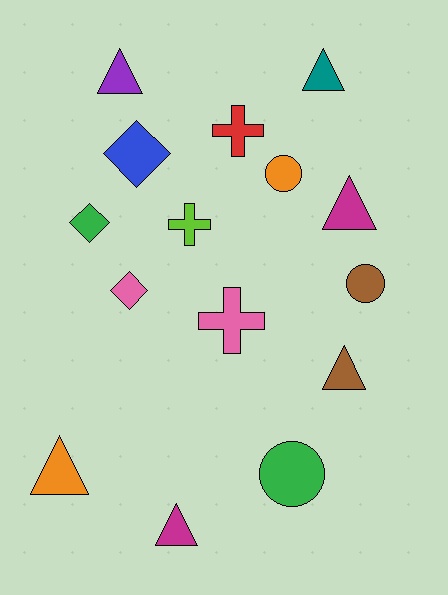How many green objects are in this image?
There are 2 green objects.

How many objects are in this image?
There are 15 objects.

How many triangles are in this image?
There are 6 triangles.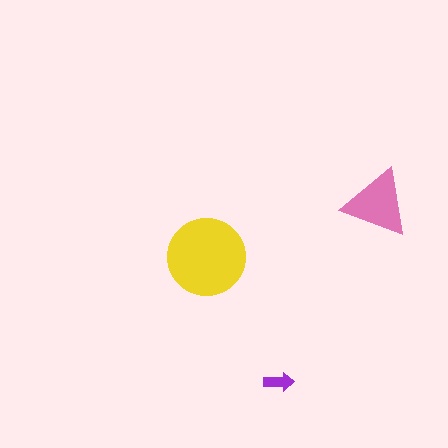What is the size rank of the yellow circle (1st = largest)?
1st.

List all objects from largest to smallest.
The yellow circle, the pink triangle, the purple arrow.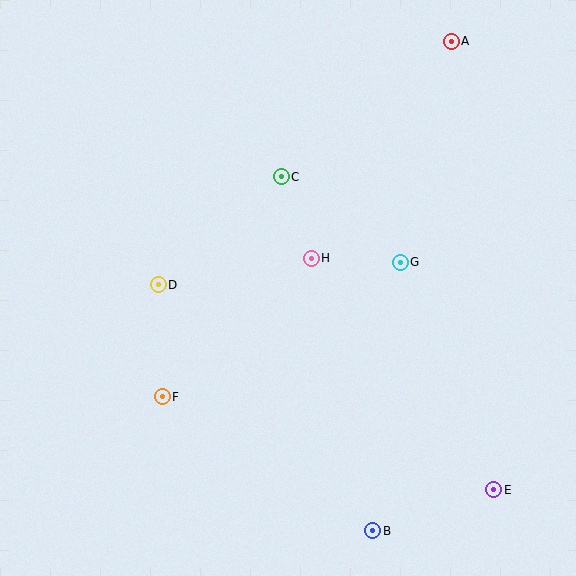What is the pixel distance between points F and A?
The distance between F and A is 458 pixels.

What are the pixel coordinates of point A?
Point A is at (451, 41).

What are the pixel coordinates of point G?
Point G is at (400, 262).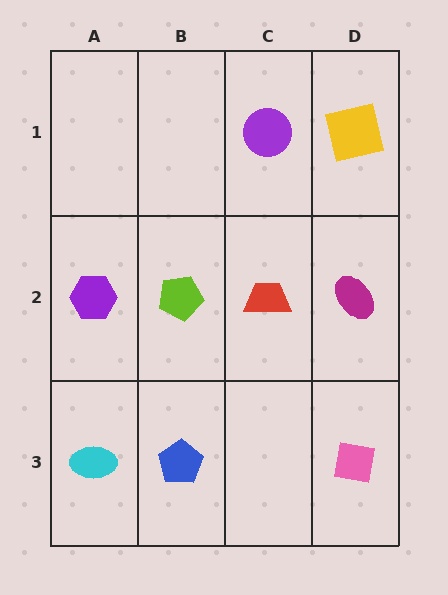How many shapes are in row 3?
3 shapes.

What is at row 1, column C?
A purple circle.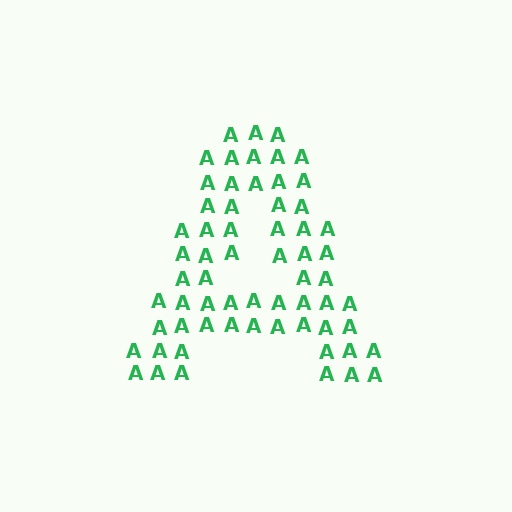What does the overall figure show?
The overall figure shows the letter A.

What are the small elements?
The small elements are letter A's.